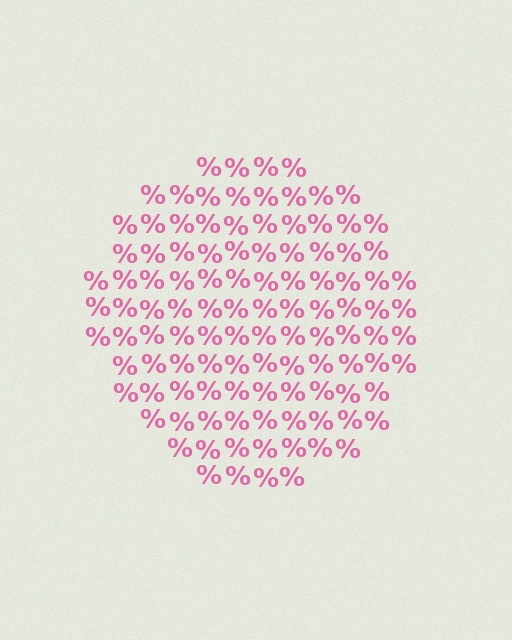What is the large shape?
The large shape is a circle.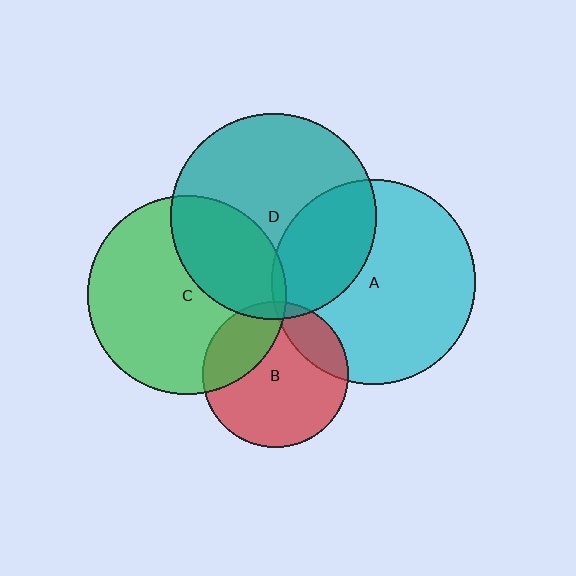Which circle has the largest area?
Circle D (teal).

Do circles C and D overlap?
Yes.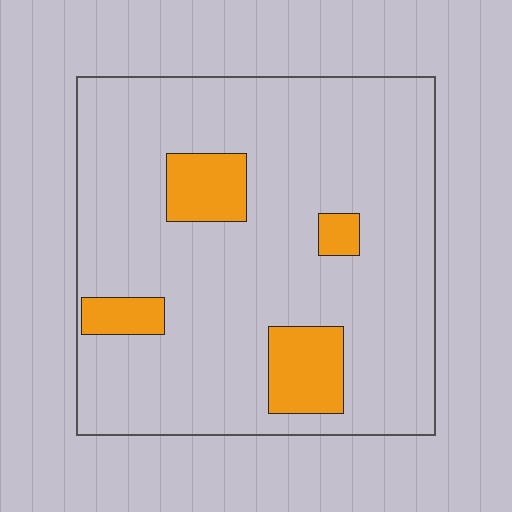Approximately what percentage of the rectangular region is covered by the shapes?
Approximately 15%.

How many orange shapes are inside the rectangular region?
4.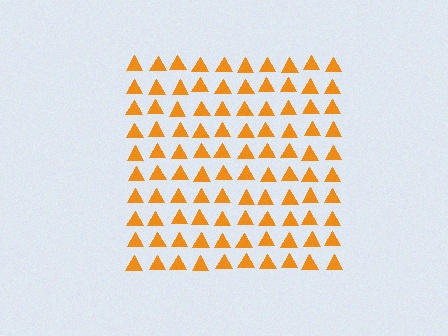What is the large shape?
The large shape is a square.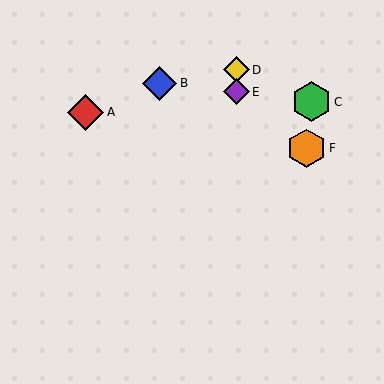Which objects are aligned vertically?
Objects D, E are aligned vertically.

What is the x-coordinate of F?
Object F is at x≈306.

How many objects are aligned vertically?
2 objects (D, E) are aligned vertically.